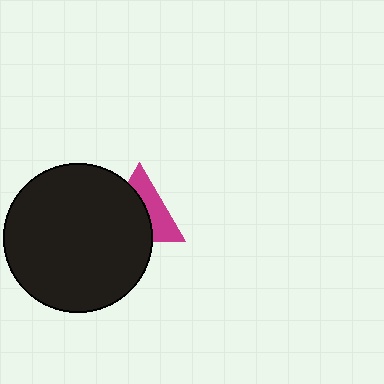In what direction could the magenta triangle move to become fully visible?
The magenta triangle could move right. That would shift it out from behind the black circle entirely.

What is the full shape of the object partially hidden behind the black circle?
The partially hidden object is a magenta triangle.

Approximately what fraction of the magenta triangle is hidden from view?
Roughly 57% of the magenta triangle is hidden behind the black circle.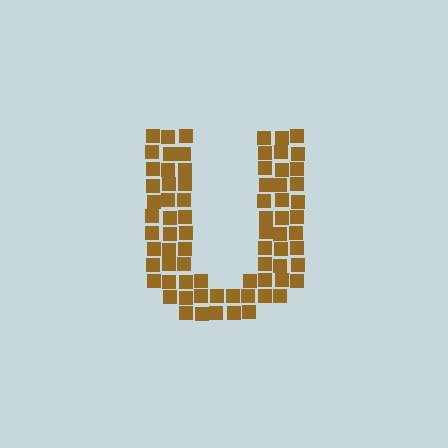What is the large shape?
The large shape is the letter U.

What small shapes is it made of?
It is made of small squares.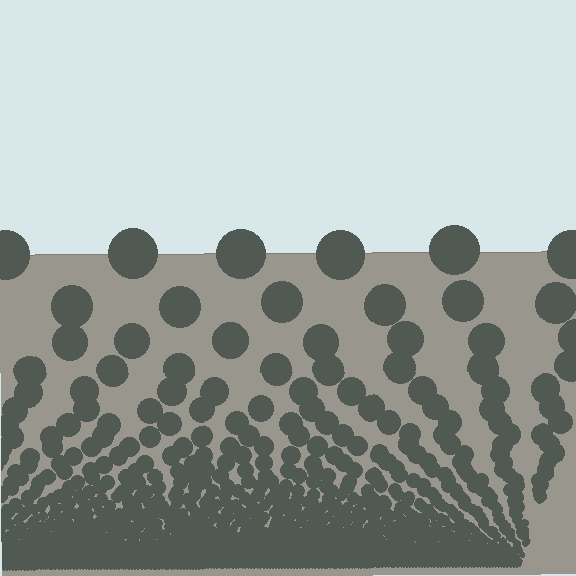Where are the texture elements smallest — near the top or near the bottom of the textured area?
Near the bottom.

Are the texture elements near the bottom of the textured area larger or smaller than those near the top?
Smaller. The gradient is inverted — elements near the bottom are smaller and denser.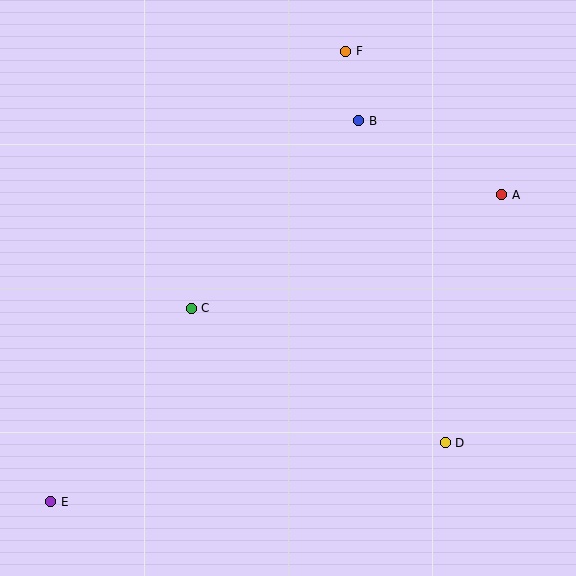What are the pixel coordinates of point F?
Point F is at (346, 51).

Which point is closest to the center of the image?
Point C at (191, 308) is closest to the center.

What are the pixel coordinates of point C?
Point C is at (191, 308).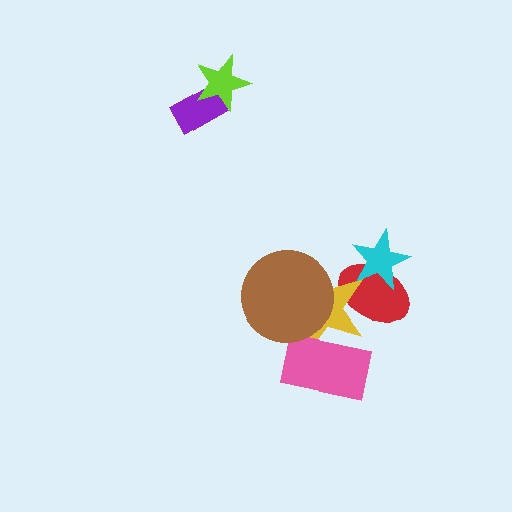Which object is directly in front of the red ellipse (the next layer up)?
The yellow star is directly in front of the red ellipse.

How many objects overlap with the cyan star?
1 object overlaps with the cyan star.